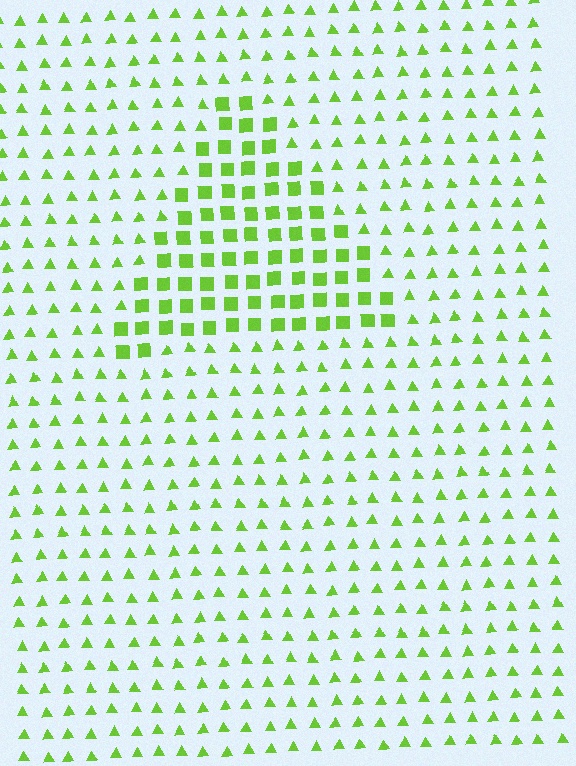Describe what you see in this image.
The image is filled with small lime elements arranged in a uniform grid. A triangle-shaped region contains squares, while the surrounding area contains triangles. The boundary is defined purely by the change in element shape.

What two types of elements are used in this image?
The image uses squares inside the triangle region and triangles outside it.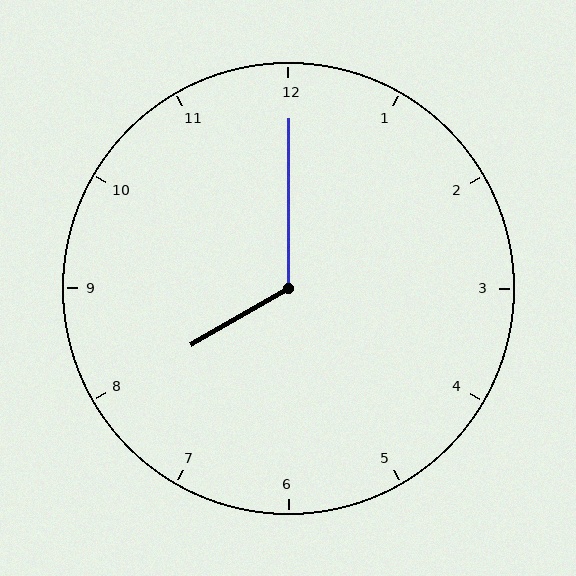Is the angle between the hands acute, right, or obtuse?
It is obtuse.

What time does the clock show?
8:00.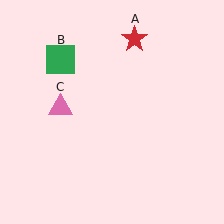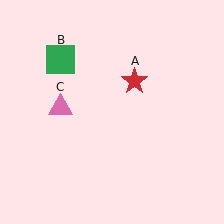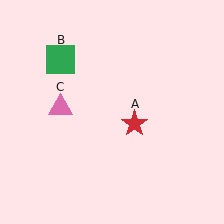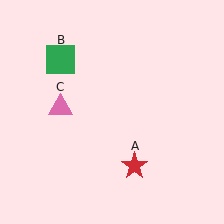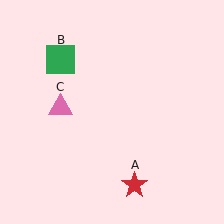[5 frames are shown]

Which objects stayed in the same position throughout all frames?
Green square (object B) and pink triangle (object C) remained stationary.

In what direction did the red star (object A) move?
The red star (object A) moved down.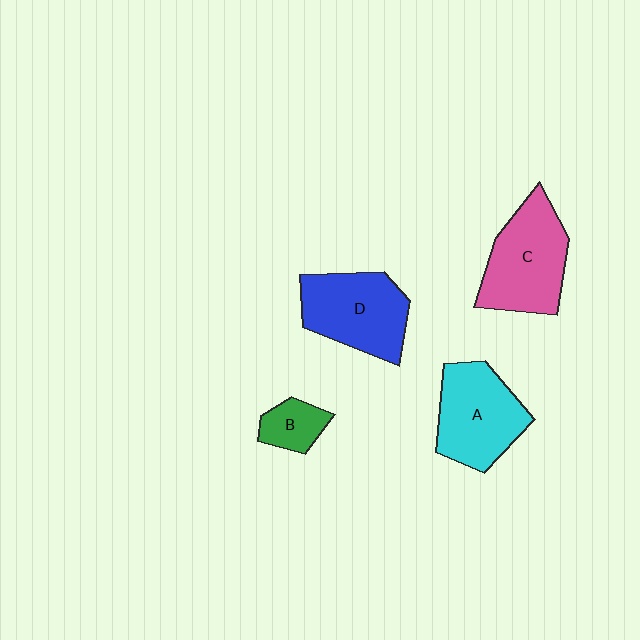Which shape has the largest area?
Shape C (pink).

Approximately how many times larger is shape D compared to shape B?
Approximately 2.7 times.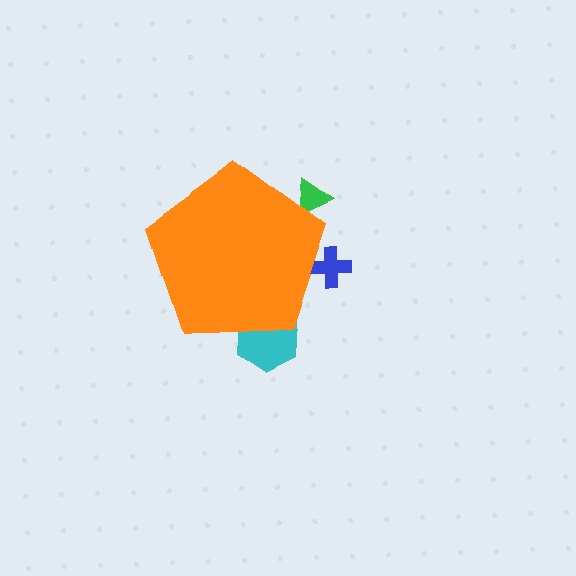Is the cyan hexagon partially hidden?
Yes, the cyan hexagon is partially hidden behind the orange pentagon.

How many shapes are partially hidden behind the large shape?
3 shapes are partially hidden.